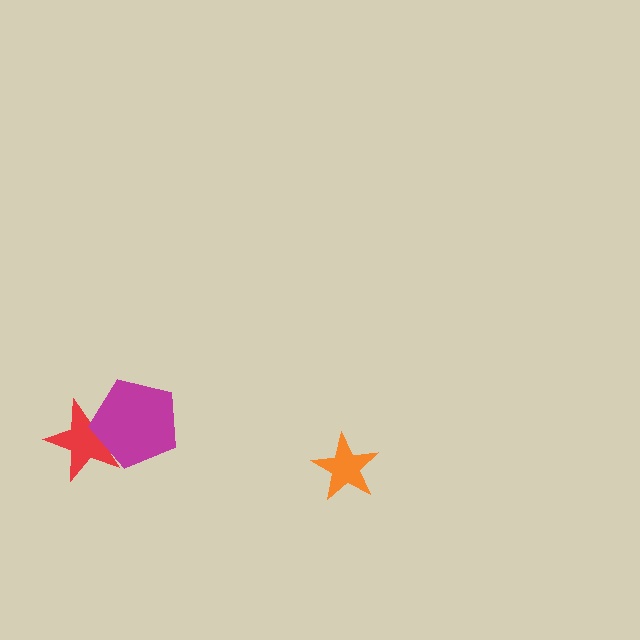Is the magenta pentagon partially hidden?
No, no other shape covers it.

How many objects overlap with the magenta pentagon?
1 object overlaps with the magenta pentagon.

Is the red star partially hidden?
Yes, it is partially covered by another shape.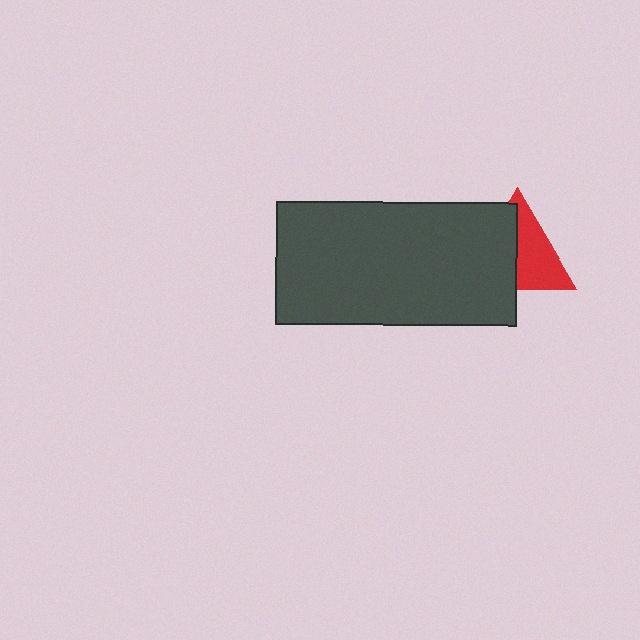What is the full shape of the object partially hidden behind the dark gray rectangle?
The partially hidden object is a red triangle.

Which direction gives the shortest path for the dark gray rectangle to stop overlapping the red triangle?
Moving left gives the shortest separation.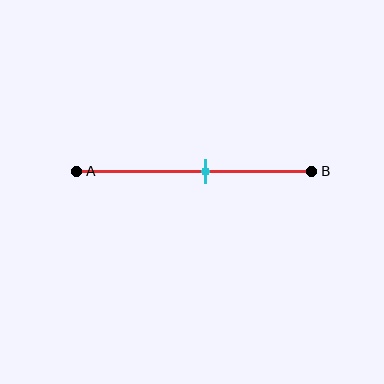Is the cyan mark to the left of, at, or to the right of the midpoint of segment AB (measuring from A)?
The cyan mark is to the right of the midpoint of segment AB.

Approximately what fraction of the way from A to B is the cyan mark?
The cyan mark is approximately 55% of the way from A to B.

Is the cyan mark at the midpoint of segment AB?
No, the mark is at about 55% from A, not at the 50% midpoint.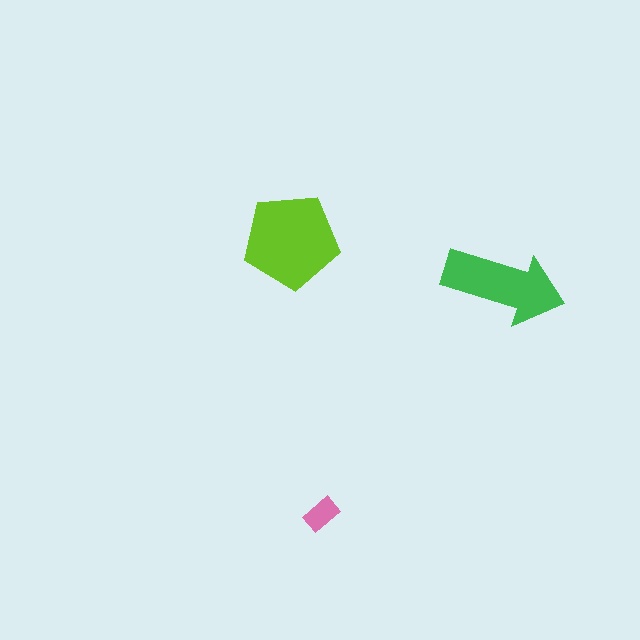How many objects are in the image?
There are 3 objects in the image.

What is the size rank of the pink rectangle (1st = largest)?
3rd.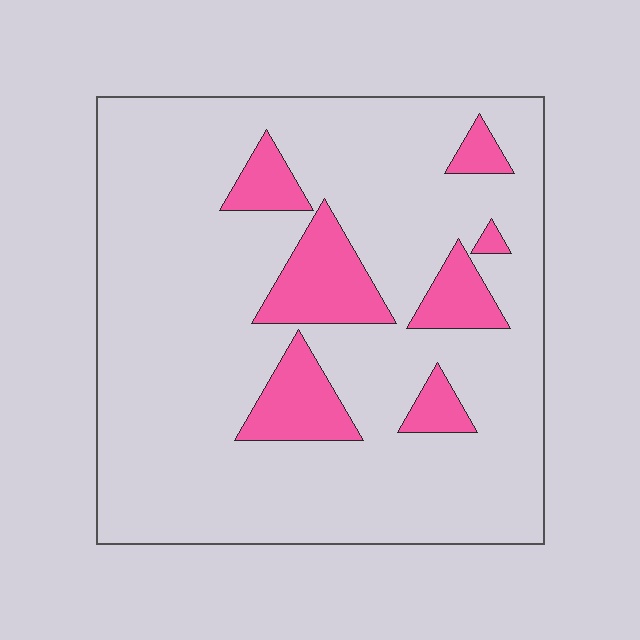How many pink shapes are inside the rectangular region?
7.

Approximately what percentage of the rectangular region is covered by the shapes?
Approximately 15%.